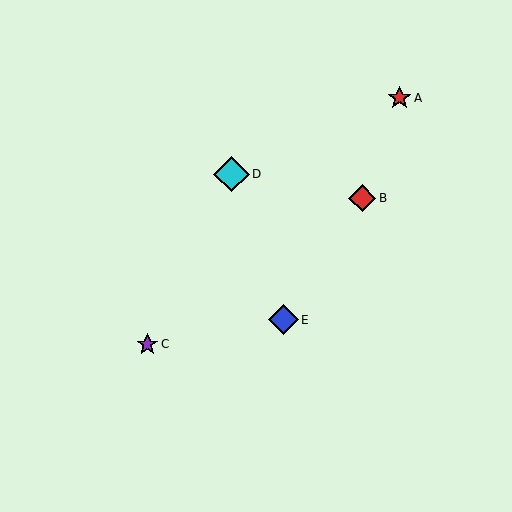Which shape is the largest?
The cyan diamond (labeled D) is the largest.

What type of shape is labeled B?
Shape B is a red diamond.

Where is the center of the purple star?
The center of the purple star is at (147, 344).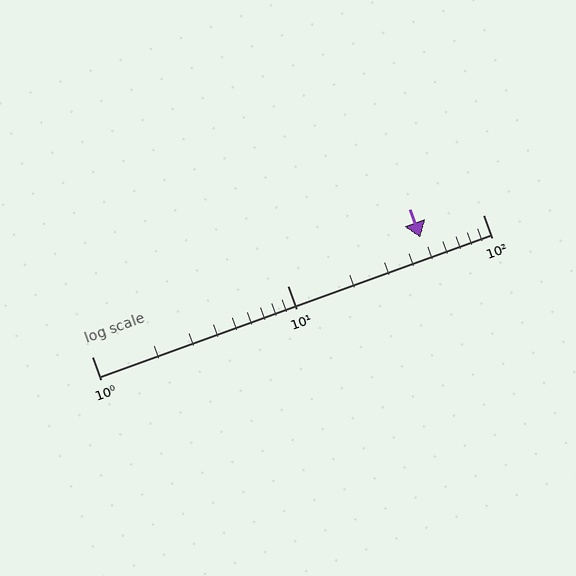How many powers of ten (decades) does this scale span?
The scale spans 2 decades, from 1 to 100.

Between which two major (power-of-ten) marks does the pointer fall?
The pointer is between 10 and 100.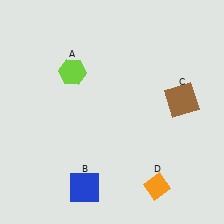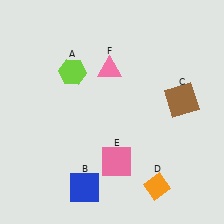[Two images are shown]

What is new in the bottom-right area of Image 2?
A pink square (E) was added in the bottom-right area of Image 2.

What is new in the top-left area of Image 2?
A pink triangle (F) was added in the top-left area of Image 2.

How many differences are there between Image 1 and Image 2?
There are 2 differences between the two images.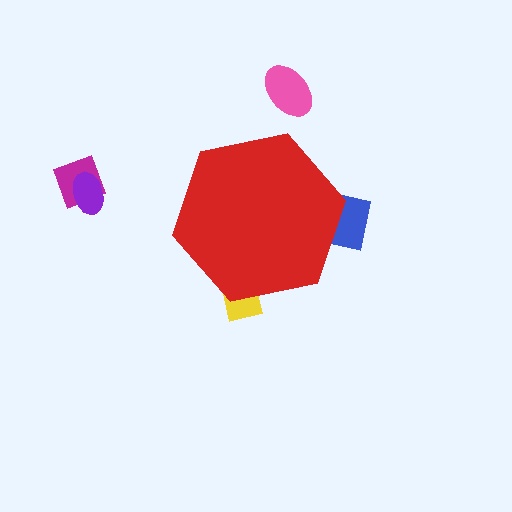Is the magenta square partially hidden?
No, the magenta square is fully visible.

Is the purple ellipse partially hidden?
No, the purple ellipse is fully visible.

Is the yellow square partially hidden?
Yes, the yellow square is partially hidden behind the red hexagon.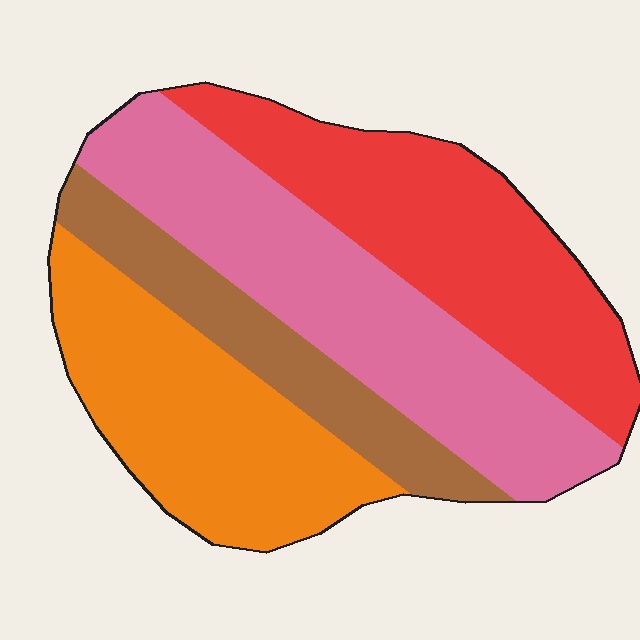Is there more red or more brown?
Red.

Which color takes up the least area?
Brown, at roughly 15%.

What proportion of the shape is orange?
Orange covers 26% of the shape.